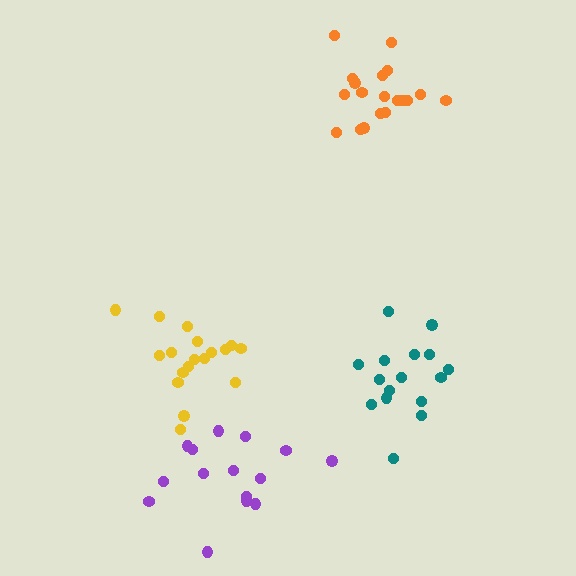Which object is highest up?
The orange cluster is topmost.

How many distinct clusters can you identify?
There are 4 distinct clusters.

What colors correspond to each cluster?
The clusters are colored: yellow, orange, purple, teal.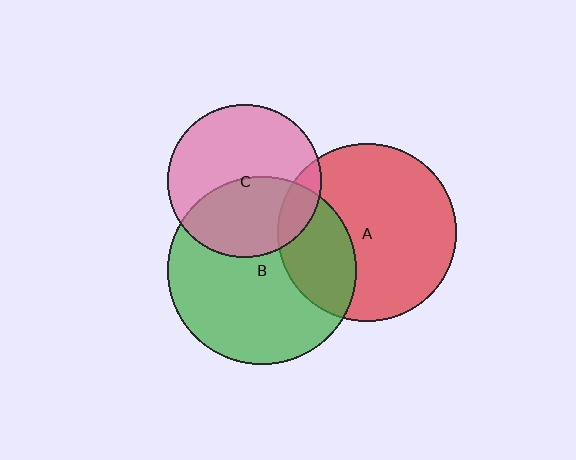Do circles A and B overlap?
Yes.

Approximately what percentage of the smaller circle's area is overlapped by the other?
Approximately 30%.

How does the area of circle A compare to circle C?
Approximately 1.4 times.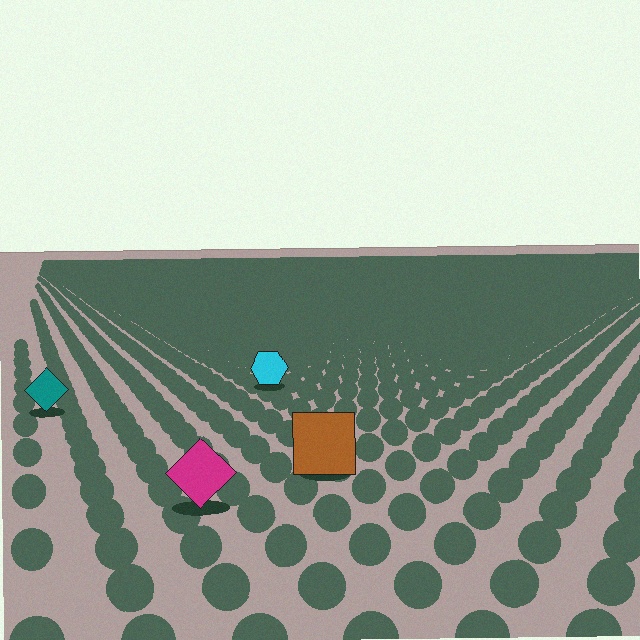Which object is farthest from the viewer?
The cyan hexagon is farthest from the viewer. It appears smaller and the ground texture around it is denser.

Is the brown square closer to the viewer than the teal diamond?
Yes. The brown square is closer — you can tell from the texture gradient: the ground texture is coarser near it.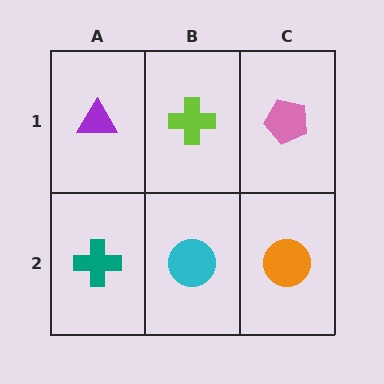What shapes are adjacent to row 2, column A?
A purple triangle (row 1, column A), a cyan circle (row 2, column B).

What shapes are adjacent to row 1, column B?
A cyan circle (row 2, column B), a purple triangle (row 1, column A), a pink pentagon (row 1, column C).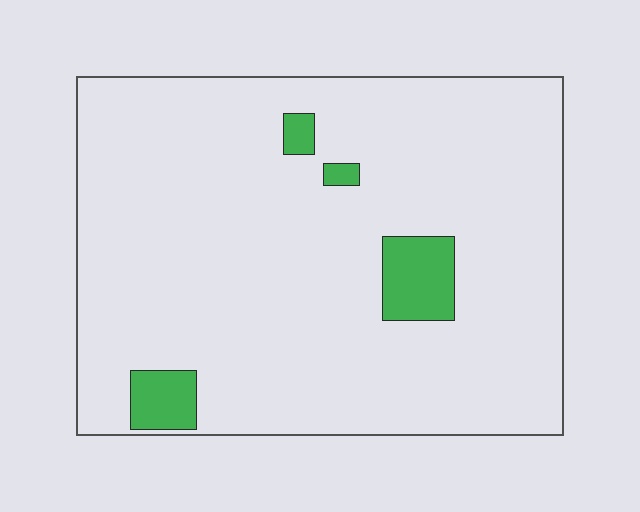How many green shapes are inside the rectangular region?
4.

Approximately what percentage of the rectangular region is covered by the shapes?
Approximately 5%.